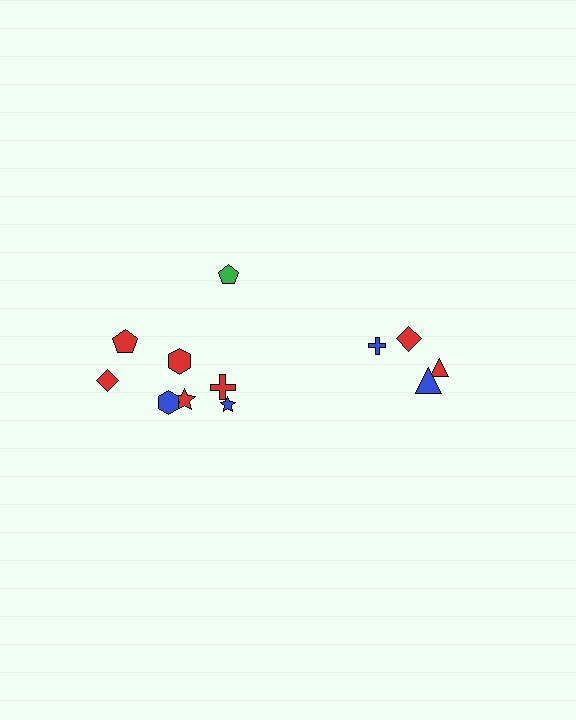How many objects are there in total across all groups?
There are 12 objects.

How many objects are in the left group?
There are 8 objects.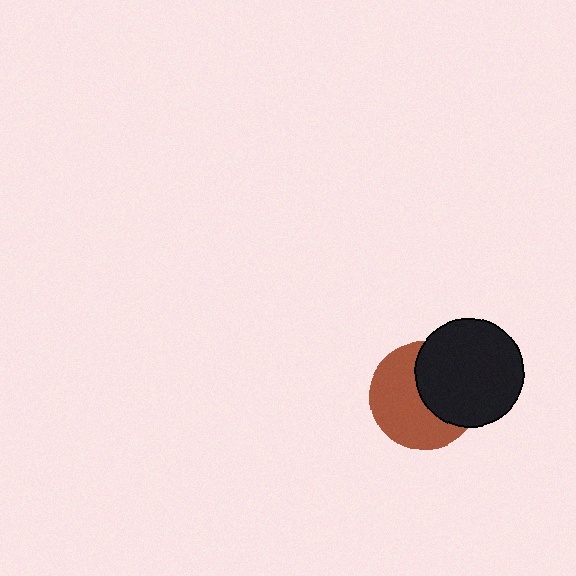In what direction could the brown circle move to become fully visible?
The brown circle could move left. That would shift it out from behind the black circle entirely.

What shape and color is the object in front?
The object in front is a black circle.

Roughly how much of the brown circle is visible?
About half of it is visible (roughly 56%).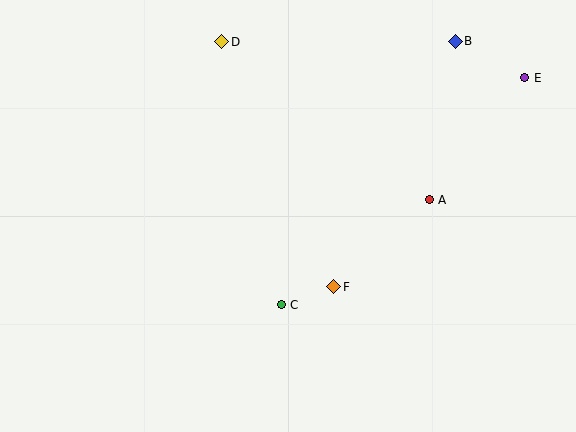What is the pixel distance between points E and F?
The distance between E and F is 283 pixels.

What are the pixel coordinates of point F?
Point F is at (334, 287).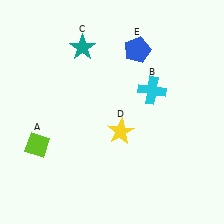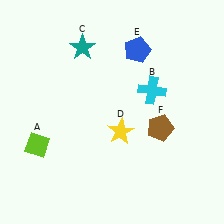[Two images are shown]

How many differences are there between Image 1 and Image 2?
There is 1 difference between the two images.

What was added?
A brown pentagon (F) was added in Image 2.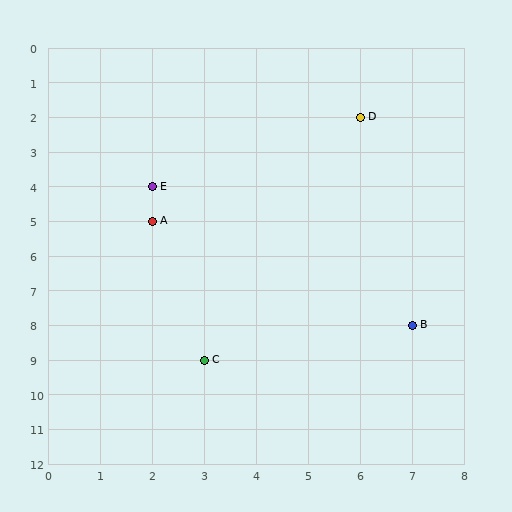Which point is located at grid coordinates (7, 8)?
Point B is at (7, 8).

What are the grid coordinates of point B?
Point B is at grid coordinates (7, 8).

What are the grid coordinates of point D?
Point D is at grid coordinates (6, 2).